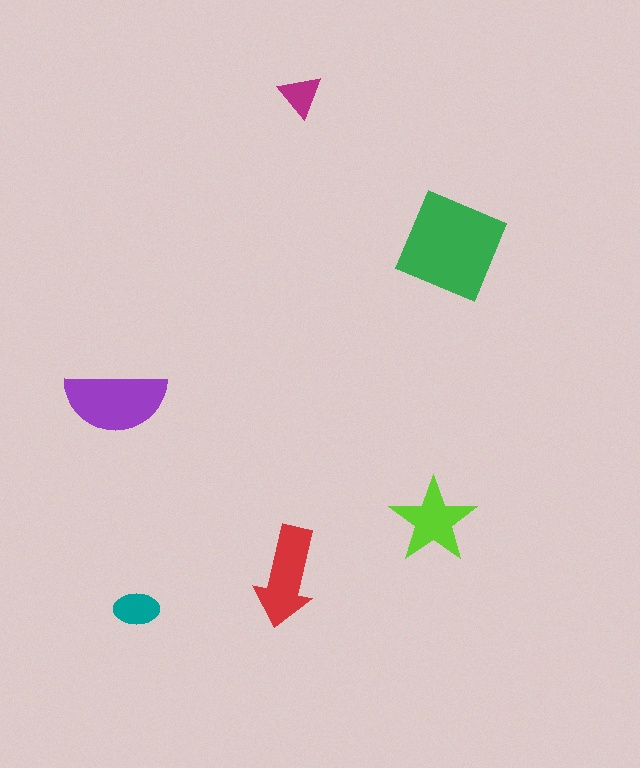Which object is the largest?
The green diamond.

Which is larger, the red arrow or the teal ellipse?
The red arrow.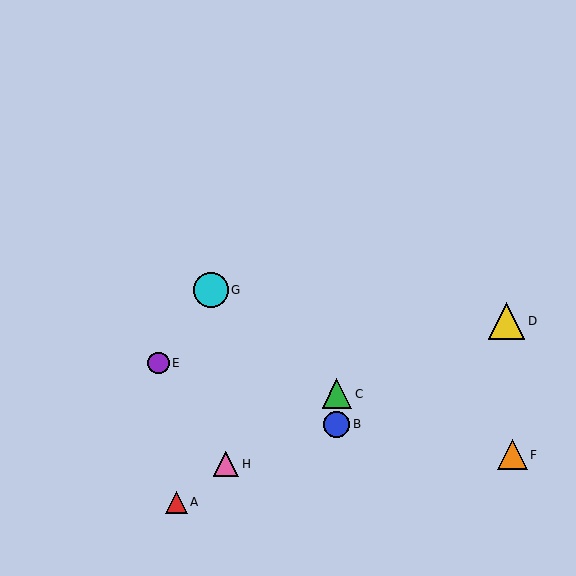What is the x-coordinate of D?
Object D is at x≈506.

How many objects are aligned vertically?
2 objects (B, C) are aligned vertically.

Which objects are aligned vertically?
Objects B, C are aligned vertically.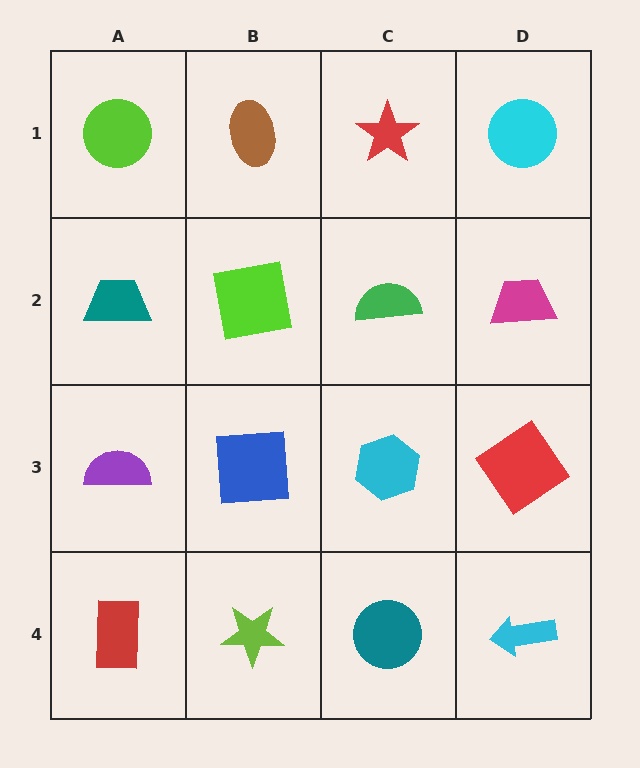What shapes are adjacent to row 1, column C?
A green semicircle (row 2, column C), a brown ellipse (row 1, column B), a cyan circle (row 1, column D).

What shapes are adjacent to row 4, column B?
A blue square (row 3, column B), a red rectangle (row 4, column A), a teal circle (row 4, column C).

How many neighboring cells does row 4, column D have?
2.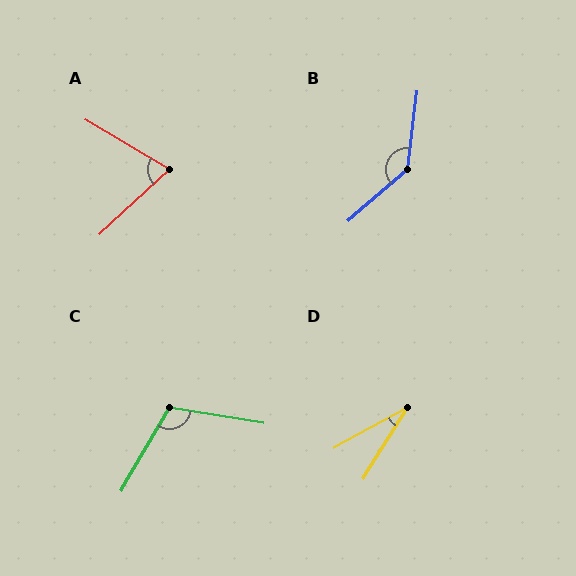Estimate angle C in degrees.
Approximately 111 degrees.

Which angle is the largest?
B, at approximately 137 degrees.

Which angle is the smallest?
D, at approximately 29 degrees.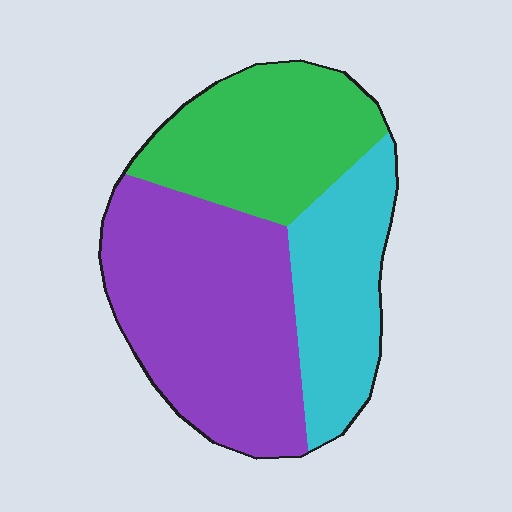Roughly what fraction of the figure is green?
Green takes up between a sixth and a third of the figure.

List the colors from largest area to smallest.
From largest to smallest: purple, green, cyan.